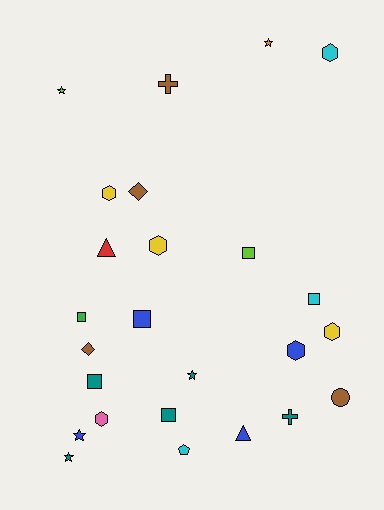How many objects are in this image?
There are 25 objects.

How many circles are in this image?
There is 1 circle.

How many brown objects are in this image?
There are 4 brown objects.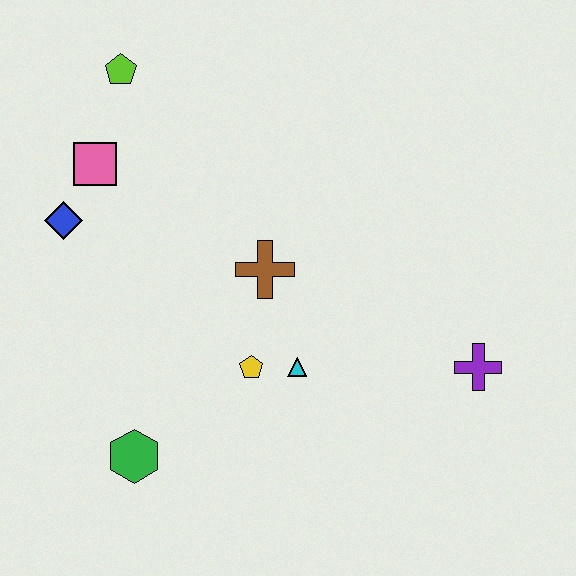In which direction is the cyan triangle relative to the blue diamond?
The cyan triangle is to the right of the blue diamond.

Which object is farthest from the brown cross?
The lime pentagon is farthest from the brown cross.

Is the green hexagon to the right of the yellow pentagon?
No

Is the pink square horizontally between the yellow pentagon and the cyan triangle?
No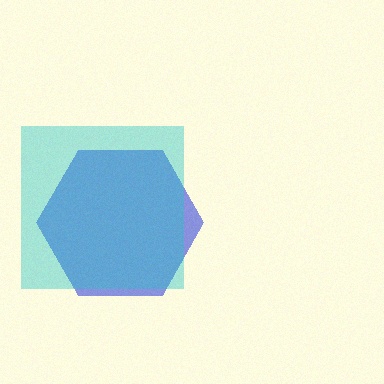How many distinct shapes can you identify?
There are 2 distinct shapes: a blue hexagon, a cyan square.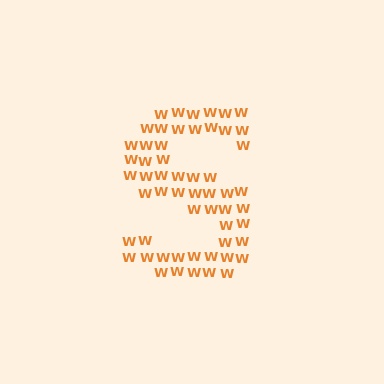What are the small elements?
The small elements are letter W's.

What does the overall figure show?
The overall figure shows the letter S.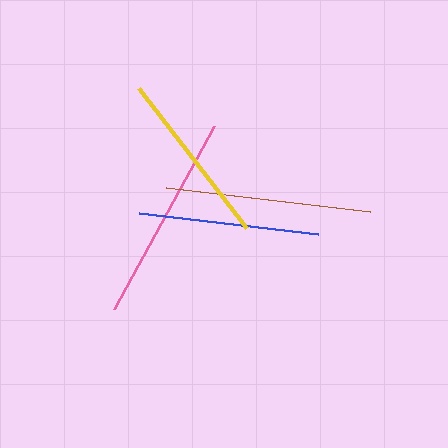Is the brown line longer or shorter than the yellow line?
The brown line is longer than the yellow line.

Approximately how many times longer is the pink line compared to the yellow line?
The pink line is approximately 1.2 times the length of the yellow line.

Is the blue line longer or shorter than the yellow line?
The blue line is longer than the yellow line.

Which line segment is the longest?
The pink line is the longest at approximately 209 pixels.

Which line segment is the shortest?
The yellow line is the shortest at approximately 176 pixels.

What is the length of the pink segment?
The pink segment is approximately 209 pixels long.